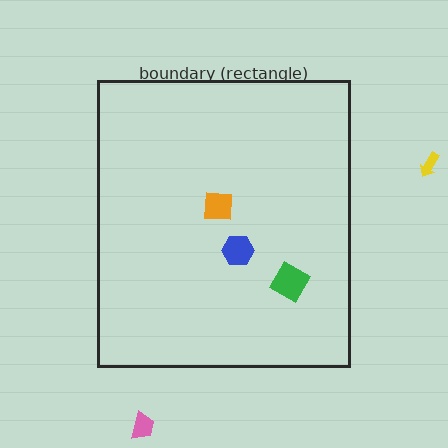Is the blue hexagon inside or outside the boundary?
Inside.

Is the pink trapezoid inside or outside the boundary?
Outside.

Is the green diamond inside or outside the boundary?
Inside.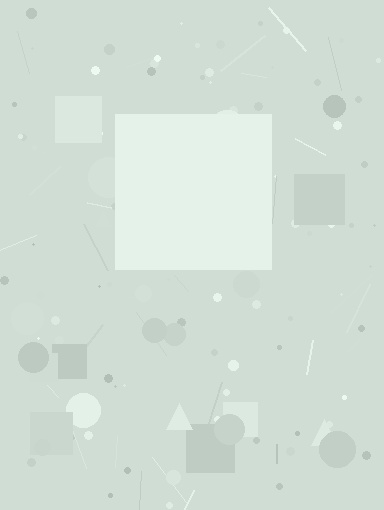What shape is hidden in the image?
A square is hidden in the image.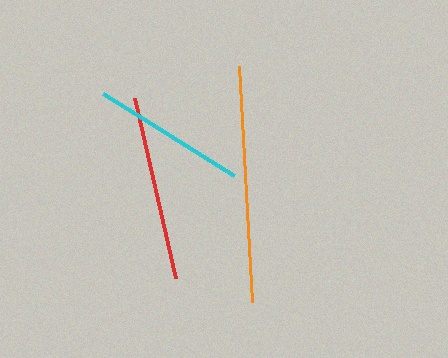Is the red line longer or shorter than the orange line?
The orange line is longer than the red line.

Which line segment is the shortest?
The cyan line is the shortest at approximately 155 pixels.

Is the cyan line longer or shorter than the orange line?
The orange line is longer than the cyan line.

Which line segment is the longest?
The orange line is the longest at approximately 236 pixels.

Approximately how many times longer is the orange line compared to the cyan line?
The orange line is approximately 1.5 times the length of the cyan line.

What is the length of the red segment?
The red segment is approximately 184 pixels long.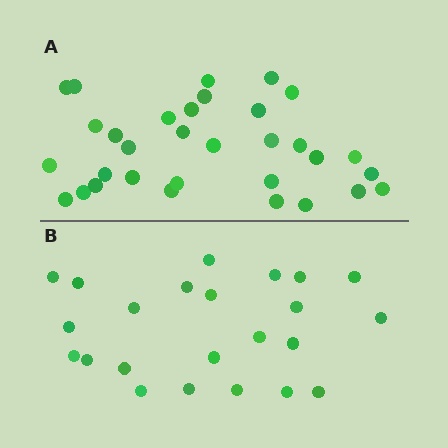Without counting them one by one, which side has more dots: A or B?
Region A (the top region) has more dots.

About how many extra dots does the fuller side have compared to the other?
Region A has roughly 8 or so more dots than region B.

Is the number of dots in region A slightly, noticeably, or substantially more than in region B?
Region A has noticeably more, but not dramatically so. The ratio is roughly 1.4 to 1.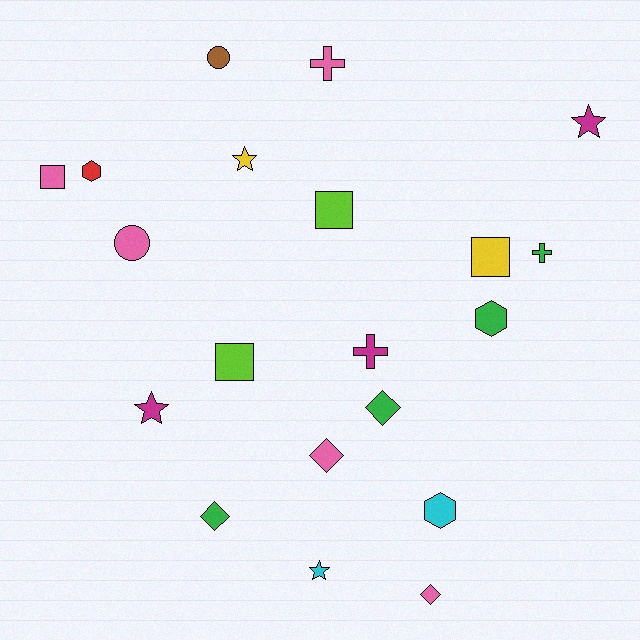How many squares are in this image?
There are 4 squares.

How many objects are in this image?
There are 20 objects.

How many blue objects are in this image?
There are no blue objects.